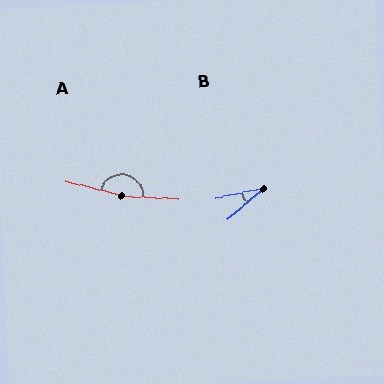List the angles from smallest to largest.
B (29°), A (169°).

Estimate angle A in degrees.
Approximately 169 degrees.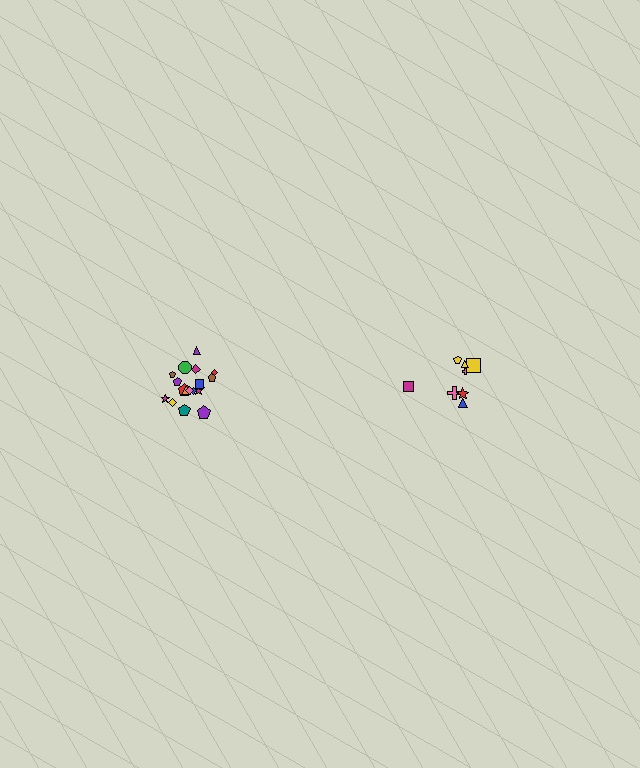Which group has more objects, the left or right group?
The left group.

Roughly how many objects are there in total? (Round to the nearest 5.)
Roughly 25 objects in total.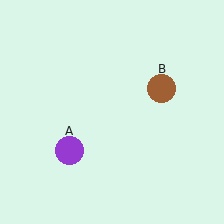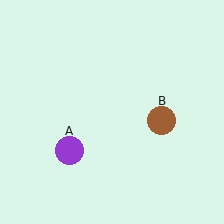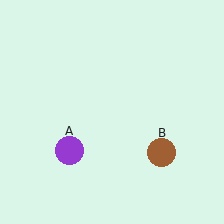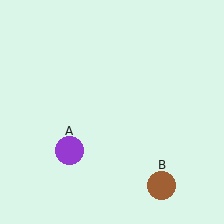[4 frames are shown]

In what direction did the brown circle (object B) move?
The brown circle (object B) moved down.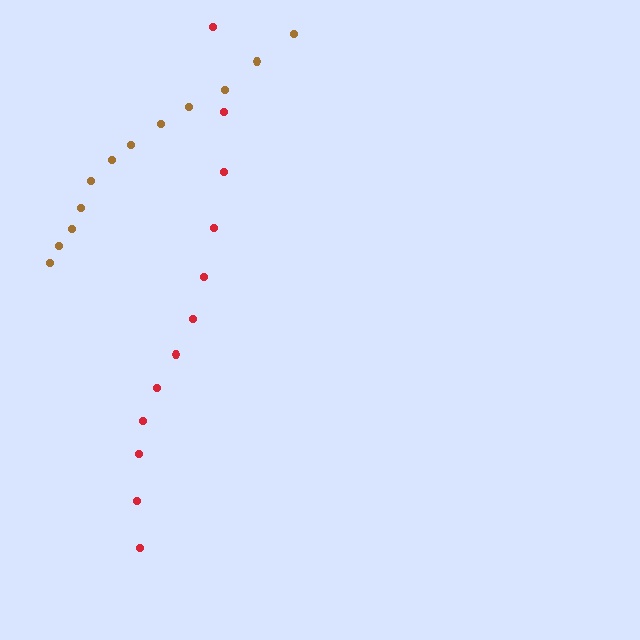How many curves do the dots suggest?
There are 2 distinct paths.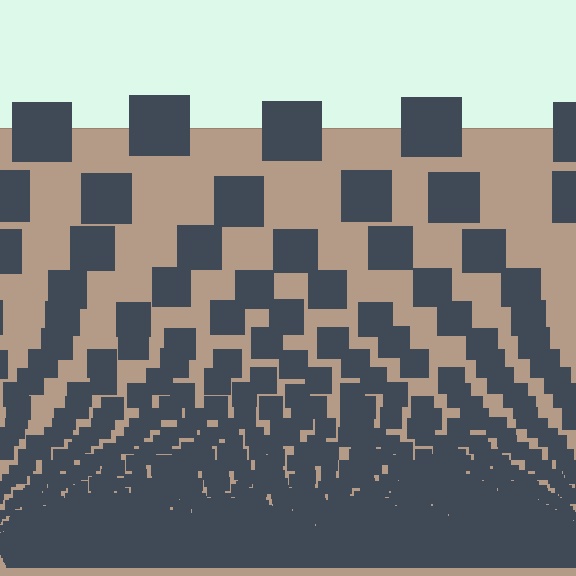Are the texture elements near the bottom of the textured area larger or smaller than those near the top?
Smaller. The gradient is inverted — elements near the bottom are smaller and denser.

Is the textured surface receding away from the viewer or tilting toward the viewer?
The surface appears to tilt toward the viewer. Texture elements get larger and sparser toward the top.